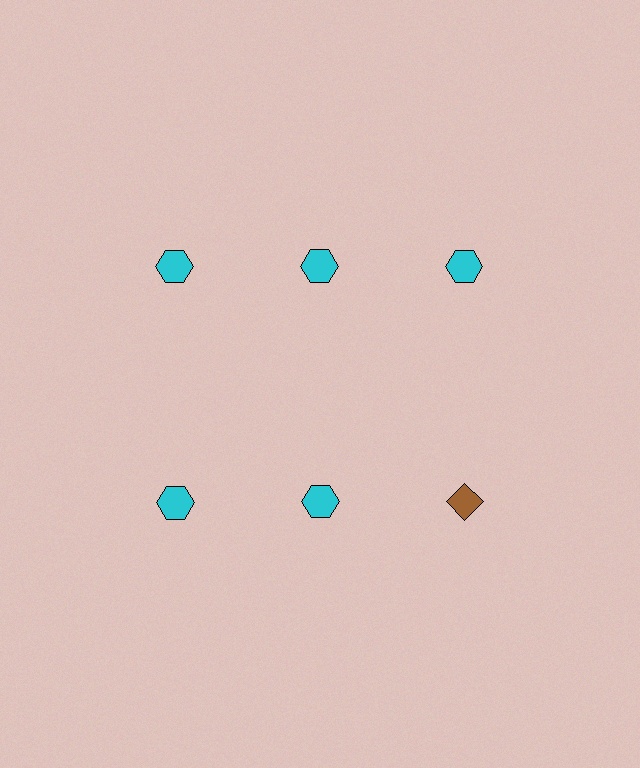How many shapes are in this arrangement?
There are 6 shapes arranged in a grid pattern.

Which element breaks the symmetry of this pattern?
The brown diamond in the second row, center column breaks the symmetry. All other shapes are cyan hexagons.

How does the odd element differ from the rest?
It differs in both color (brown instead of cyan) and shape (diamond instead of hexagon).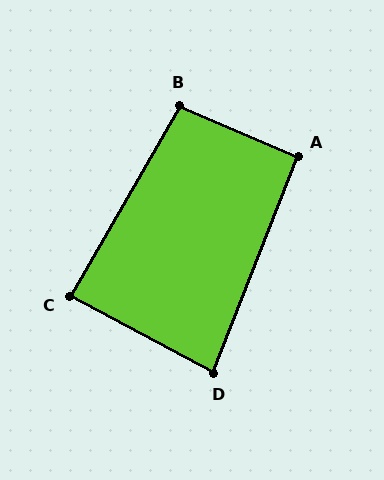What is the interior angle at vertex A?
Approximately 92 degrees (approximately right).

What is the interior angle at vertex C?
Approximately 88 degrees (approximately right).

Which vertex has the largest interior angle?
B, at approximately 97 degrees.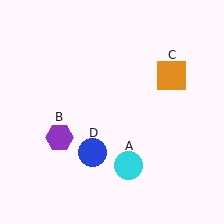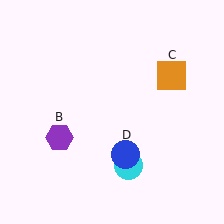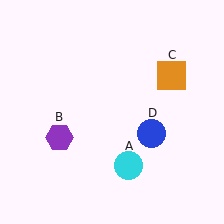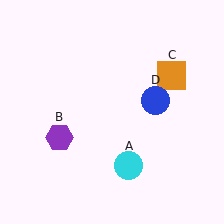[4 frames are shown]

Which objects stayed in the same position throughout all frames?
Cyan circle (object A) and purple hexagon (object B) and orange square (object C) remained stationary.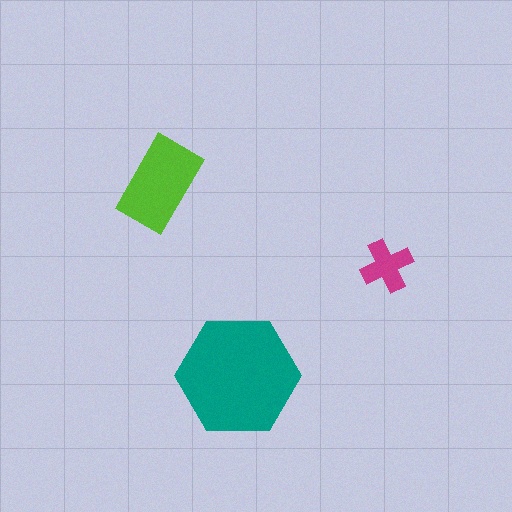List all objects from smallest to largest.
The magenta cross, the lime rectangle, the teal hexagon.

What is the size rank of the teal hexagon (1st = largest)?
1st.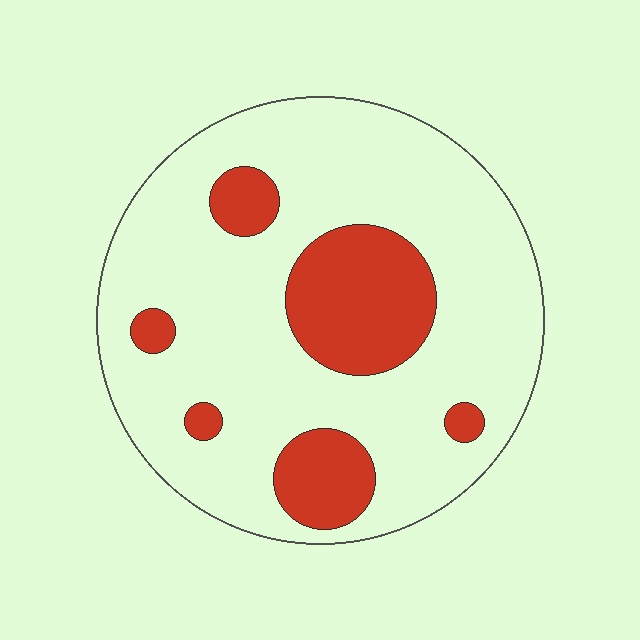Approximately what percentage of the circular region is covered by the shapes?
Approximately 20%.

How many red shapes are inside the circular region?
6.